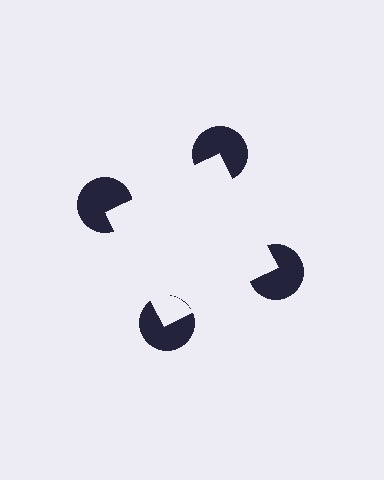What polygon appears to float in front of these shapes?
An illusory square — its edges are inferred from the aligned wedge cuts in the pac-man discs, not physically drawn.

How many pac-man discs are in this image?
There are 4 — one at each vertex of the illusory square.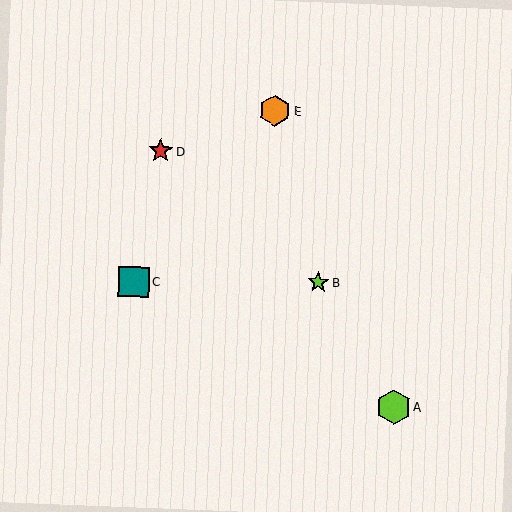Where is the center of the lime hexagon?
The center of the lime hexagon is at (393, 407).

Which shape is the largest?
The lime hexagon (labeled A) is the largest.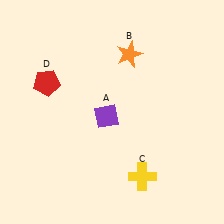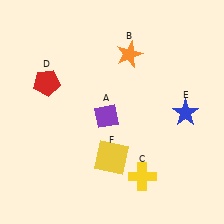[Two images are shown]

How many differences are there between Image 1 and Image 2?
There are 2 differences between the two images.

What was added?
A blue star (E), a yellow square (F) were added in Image 2.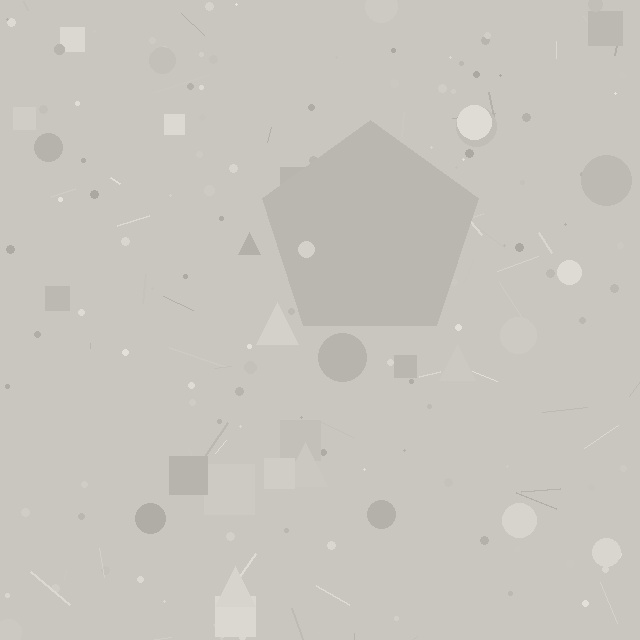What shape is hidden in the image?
A pentagon is hidden in the image.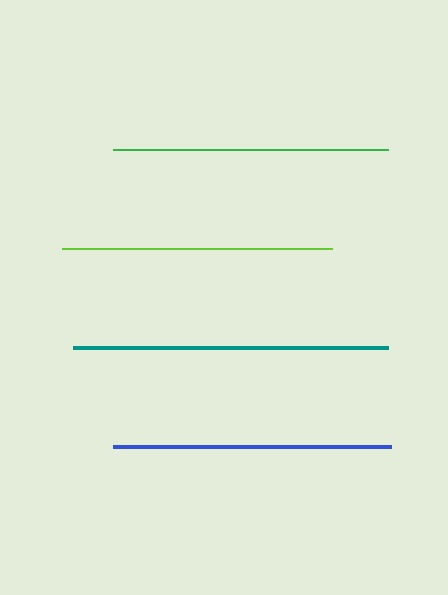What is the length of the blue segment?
The blue segment is approximately 279 pixels long.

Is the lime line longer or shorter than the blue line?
The blue line is longer than the lime line.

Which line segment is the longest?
The teal line is the longest at approximately 315 pixels.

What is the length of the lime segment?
The lime segment is approximately 270 pixels long.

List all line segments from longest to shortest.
From longest to shortest: teal, blue, green, lime.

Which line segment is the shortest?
The lime line is the shortest at approximately 270 pixels.